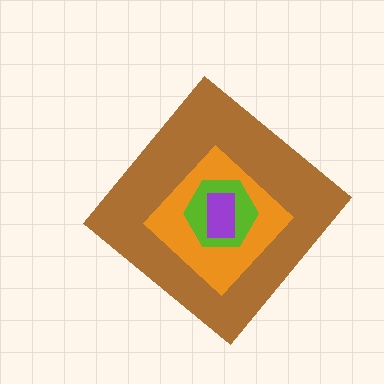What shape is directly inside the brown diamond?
The orange diamond.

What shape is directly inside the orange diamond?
The lime hexagon.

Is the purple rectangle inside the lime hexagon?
Yes.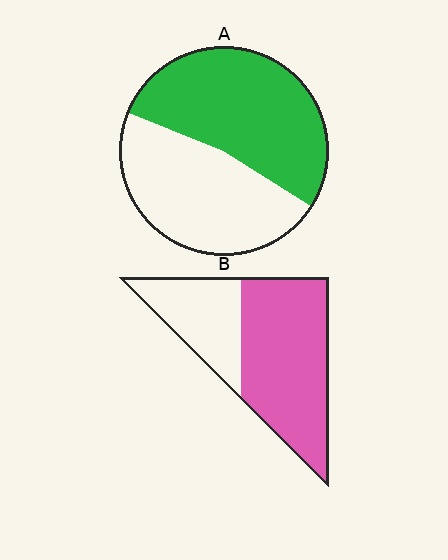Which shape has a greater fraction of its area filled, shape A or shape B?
Shape B.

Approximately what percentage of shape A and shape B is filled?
A is approximately 55% and B is approximately 65%.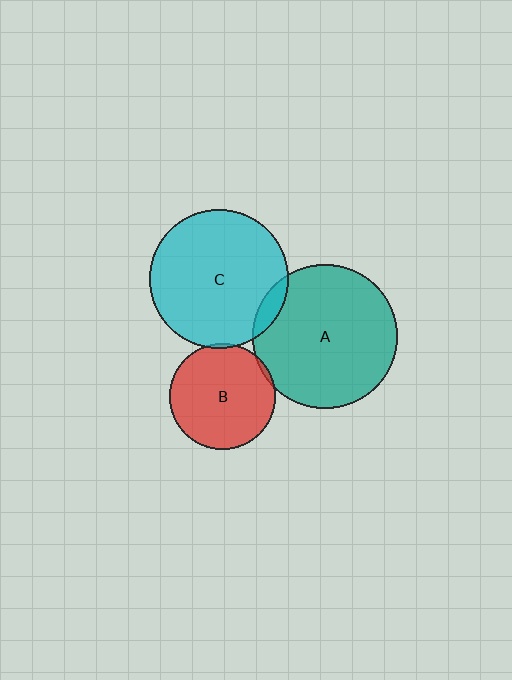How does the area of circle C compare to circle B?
Approximately 1.7 times.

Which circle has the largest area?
Circle A (teal).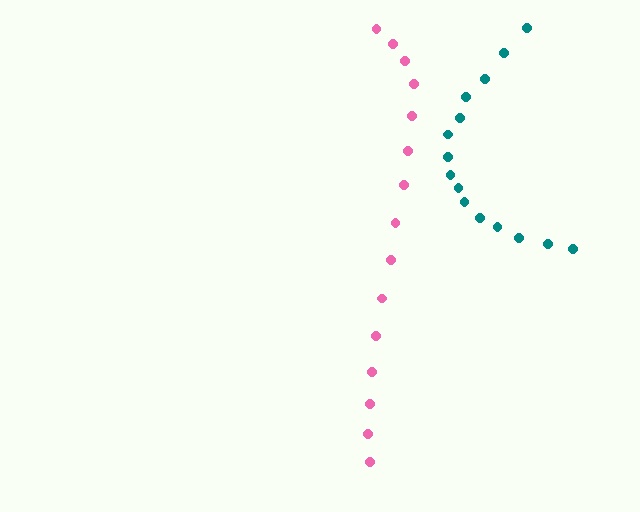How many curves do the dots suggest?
There are 2 distinct paths.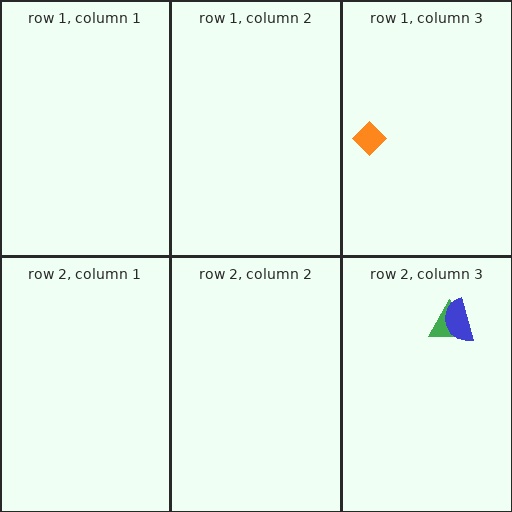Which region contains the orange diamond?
The row 1, column 3 region.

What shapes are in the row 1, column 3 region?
The orange diamond.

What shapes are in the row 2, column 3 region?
The green triangle, the blue semicircle.